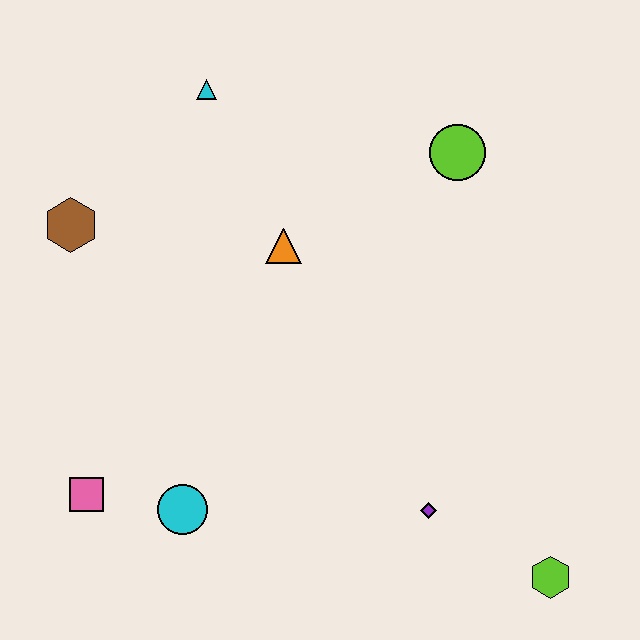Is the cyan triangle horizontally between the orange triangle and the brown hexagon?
Yes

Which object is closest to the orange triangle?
The cyan triangle is closest to the orange triangle.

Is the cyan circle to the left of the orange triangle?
Yes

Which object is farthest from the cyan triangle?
The lime hexagon is farthest from the cyan triangle.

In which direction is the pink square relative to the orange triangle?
The pink square is below the orange triangle.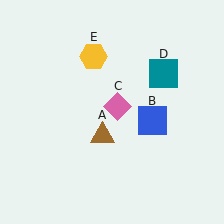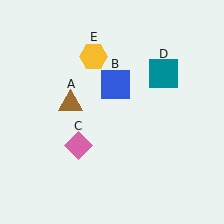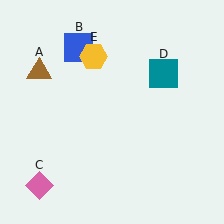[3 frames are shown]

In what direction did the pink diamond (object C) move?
The pink diamond (object C) moved down and to the left.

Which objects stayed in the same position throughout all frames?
Teal square (object D) and yellow hexagon (object E) remained stationary.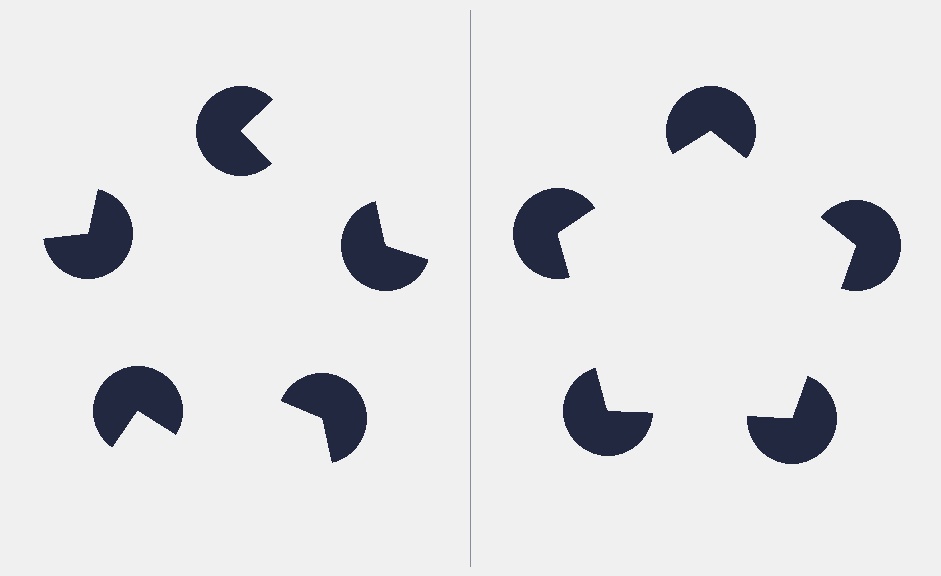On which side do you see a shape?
An illusory pentagon appears on the right side. On the left side the wedge cuts are rotated, so no coherent shape forms.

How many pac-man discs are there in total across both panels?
10 — 5 on each side.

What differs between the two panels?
The pac-man discs are positioned identically on both sides; only the wedge orientations differ. On the right they align to a pentagon; on the left they are misaligned.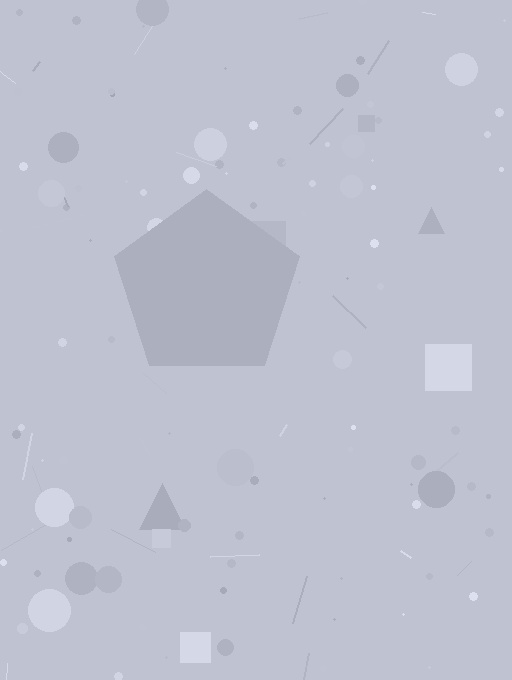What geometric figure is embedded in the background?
A pentagon is embedded in the background.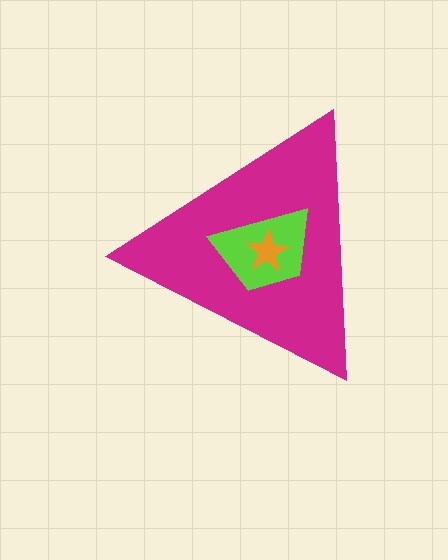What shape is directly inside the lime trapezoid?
The orange star.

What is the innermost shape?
The orange star.